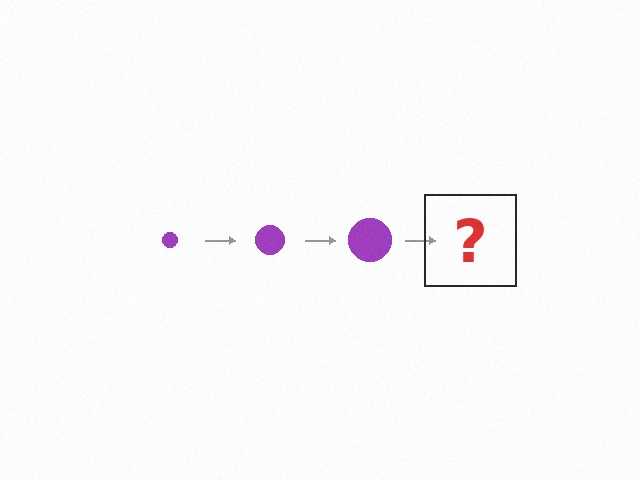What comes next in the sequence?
The next element should be a purple circle, larger than the previous one.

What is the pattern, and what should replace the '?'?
The pattern is that the circle gets progressively larger each step. The '?' should be a purple circle, larger than the previous one.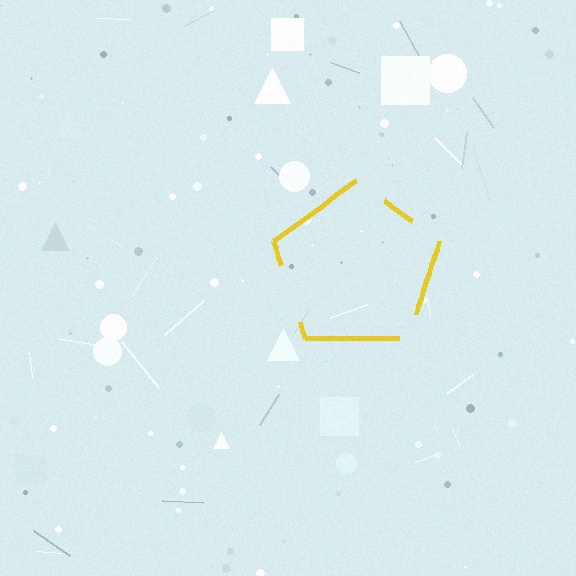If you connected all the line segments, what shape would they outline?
They would outline a pentagon.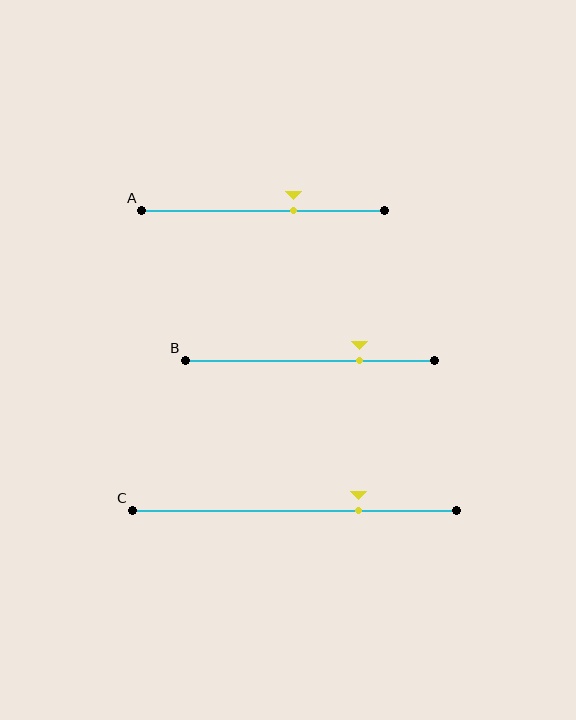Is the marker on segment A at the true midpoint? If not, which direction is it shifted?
No, the marker on segment A is shifted to the right by about 12% of the segment length.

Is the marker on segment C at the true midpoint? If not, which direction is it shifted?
No, the marker on segment C is shifted to the right by about 20% of the segment length.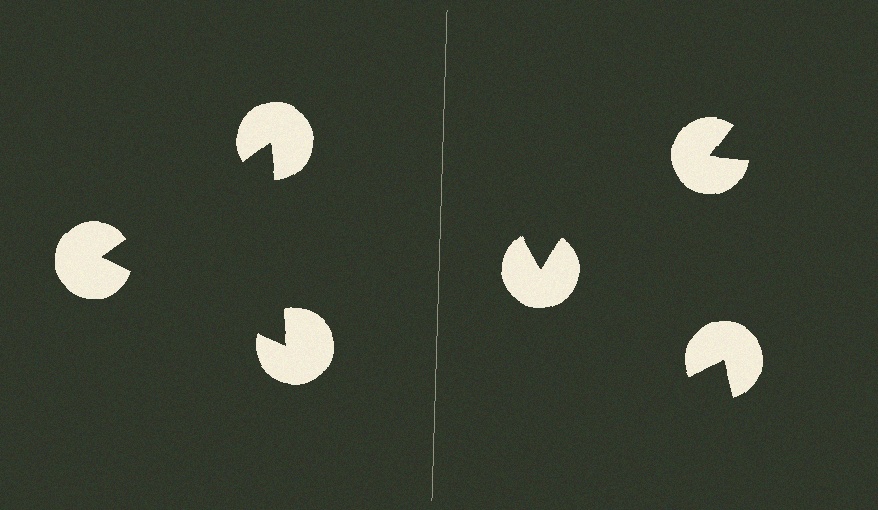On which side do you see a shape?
An illusory triangle appears on the left side. On the right side the wedge cuts are rotated, so no coherent shape forms.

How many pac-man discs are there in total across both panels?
6 — 3 on each side.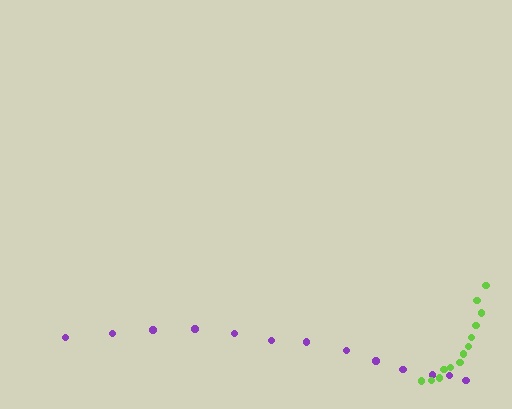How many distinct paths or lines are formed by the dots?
There are 2 distinct paths.